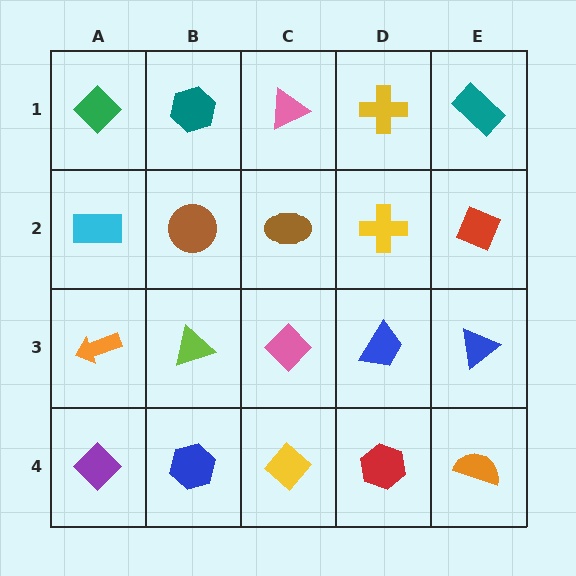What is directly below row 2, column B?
A lime triangle.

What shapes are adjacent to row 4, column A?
An orange arrow (row 3, column A), a blue hexagon (row 4, column B).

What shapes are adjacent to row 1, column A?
A cyan rectangle (row 2, column A), a teal hexagon (row 1, column B).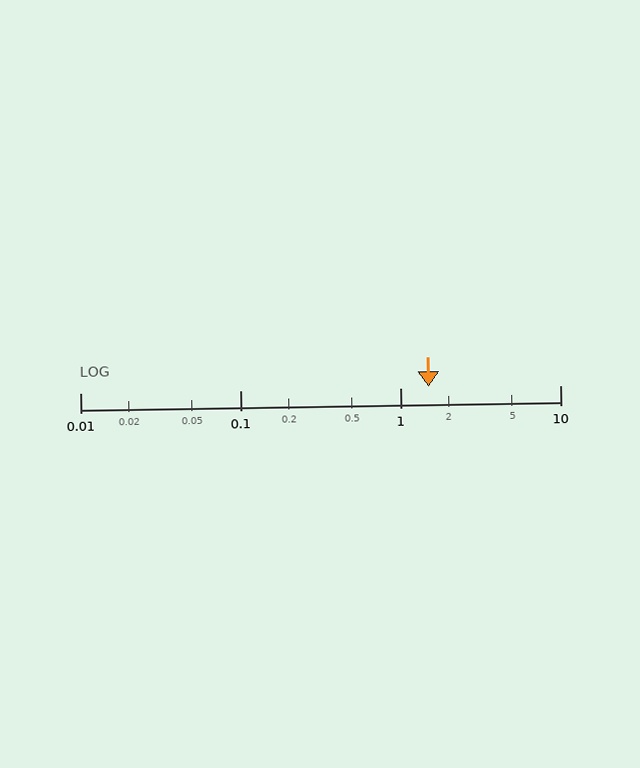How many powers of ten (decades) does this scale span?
The scale spans 3 decades, from 0.01 to 10.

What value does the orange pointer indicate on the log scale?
The pointer indicates approximately 1.5.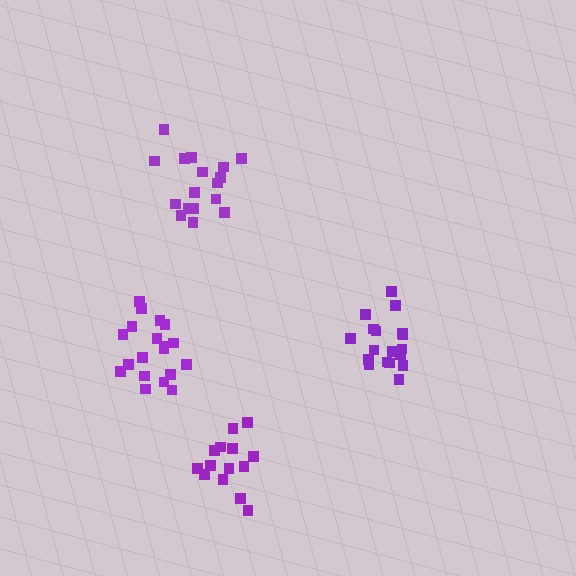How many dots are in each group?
Group 1: 19 dots, Group 2: 17 dots, Group 3: 18 dots, Group 4: 14 dots (68 total).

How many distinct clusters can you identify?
There are 4 distinct clusters.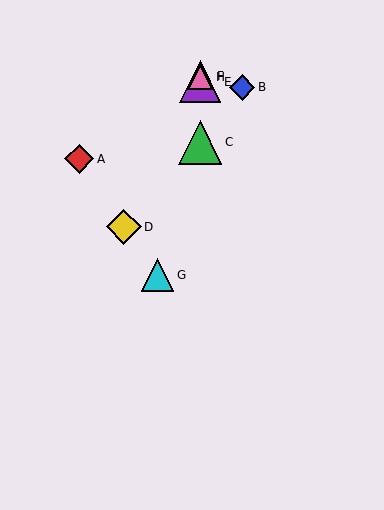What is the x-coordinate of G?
Object G is at x≈158.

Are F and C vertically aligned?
Yes, both are at x≈200.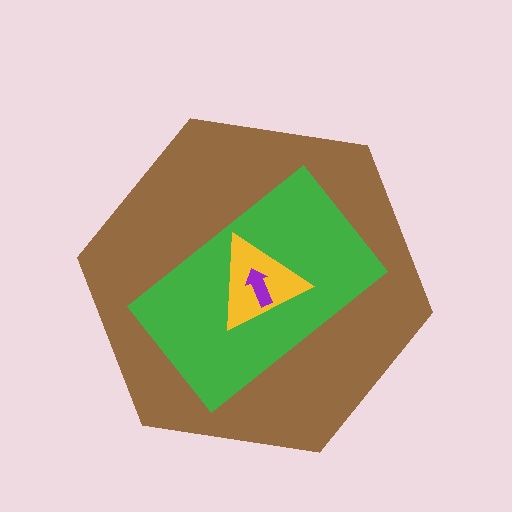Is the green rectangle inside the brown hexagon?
Yes.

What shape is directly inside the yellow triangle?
The purple arrow.